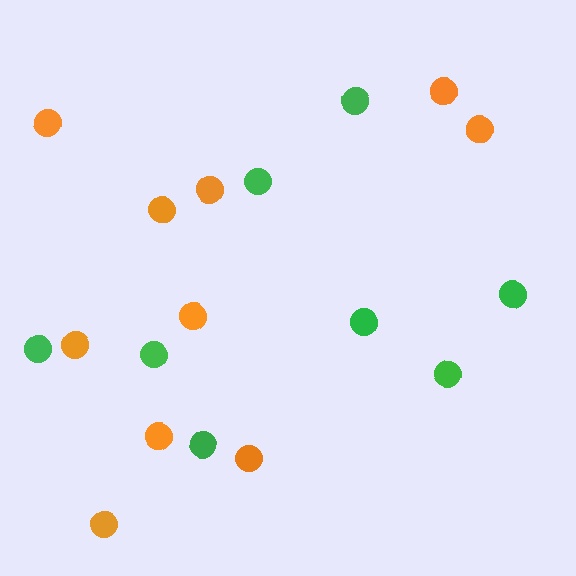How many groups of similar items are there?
There are 2 groups: one group of green circles (8) and one group of orange circles (10).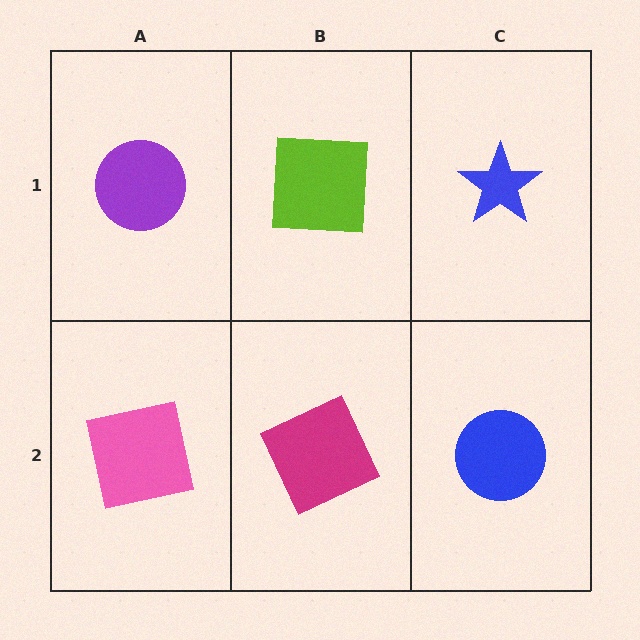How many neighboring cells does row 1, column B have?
3.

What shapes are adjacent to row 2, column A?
A purple circle (row 1, column A), a magenta square (row 2, column B).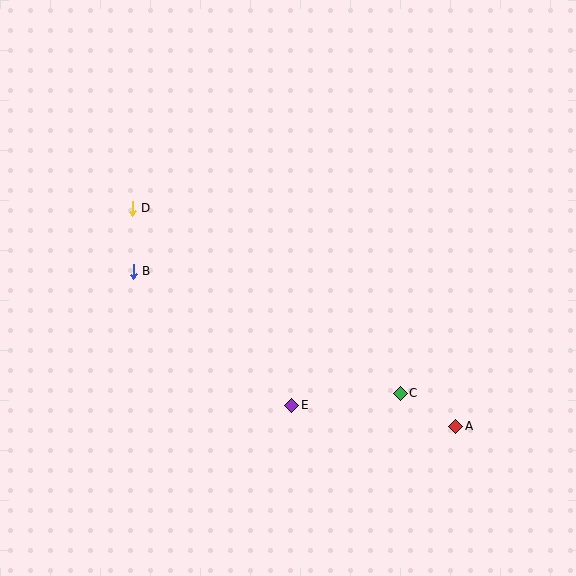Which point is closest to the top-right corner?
Point C is closest to the top-right corner.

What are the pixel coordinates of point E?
Point E is at (292, 405).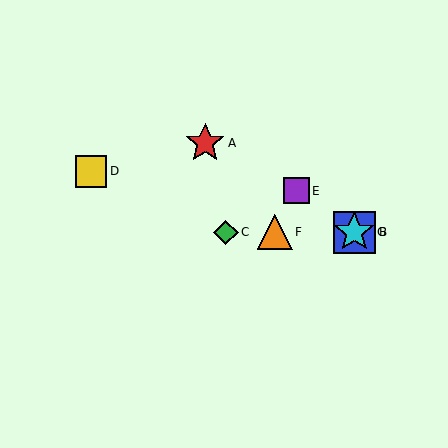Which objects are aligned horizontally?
Objects B, C, F, G are aligned horizontally.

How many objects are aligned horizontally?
4 objects (B, C, F, G) are aligned horizontally.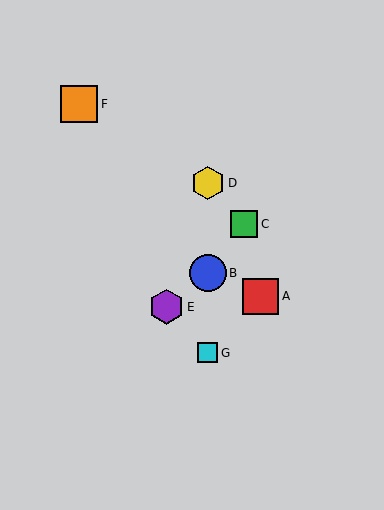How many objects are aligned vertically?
3 objects (B, D, G) are aligned vertically.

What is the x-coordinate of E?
Object E is at x≈167.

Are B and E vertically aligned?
No, B is at x≈208 and E is at x≈167.